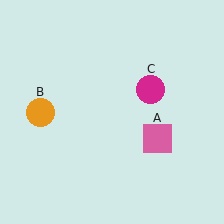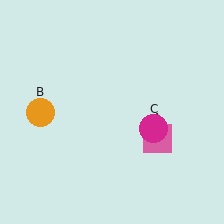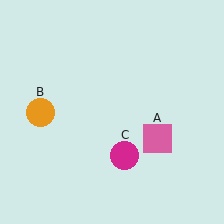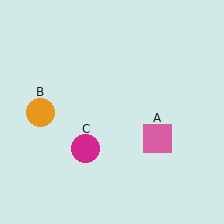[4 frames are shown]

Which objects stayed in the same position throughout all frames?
Pink square (object A) and orange circle (object B) remained stationary.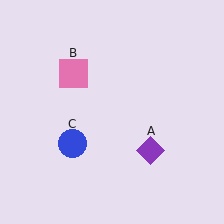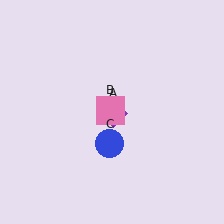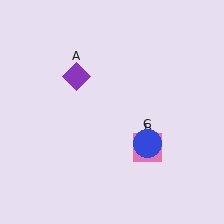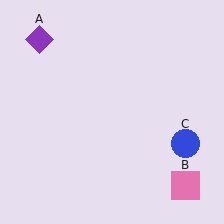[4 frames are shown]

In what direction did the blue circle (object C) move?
The blue circle (object C) moved right.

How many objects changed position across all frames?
3 objects changed position: purple diamond (object A), pink square (object B), blue circle (object C).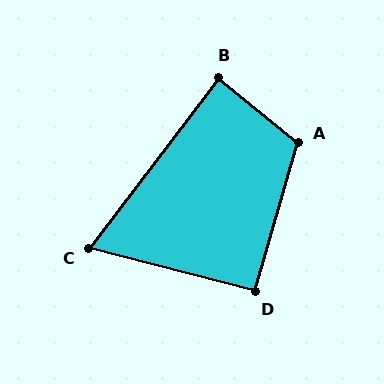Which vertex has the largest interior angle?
A, at approximately 113 degrees.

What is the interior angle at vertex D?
Approximately 92 degrees (approximately right).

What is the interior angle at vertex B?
Approximately 88 degrees (approximately right).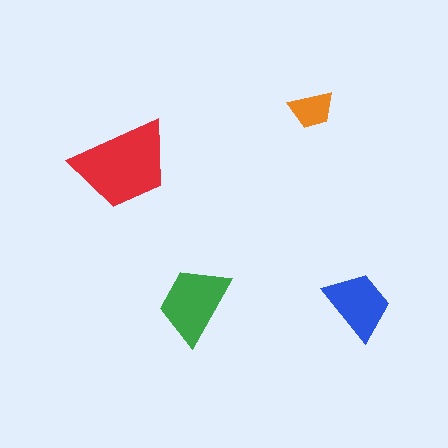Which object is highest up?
The orange trapezoid is topmost.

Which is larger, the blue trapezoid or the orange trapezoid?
The blue one.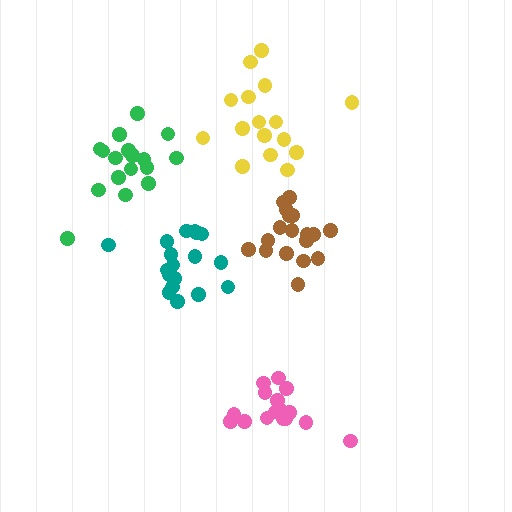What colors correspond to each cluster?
The clusters are colored: green, pink, yellow, teal, brown.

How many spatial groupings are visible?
There are 5 spatial groupings.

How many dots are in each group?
Group 1: 17 dots, Group 2: 16 dots, Group 3: 16 dots, Group 4: 18 dots, Group 5: 18 dots (85 total).